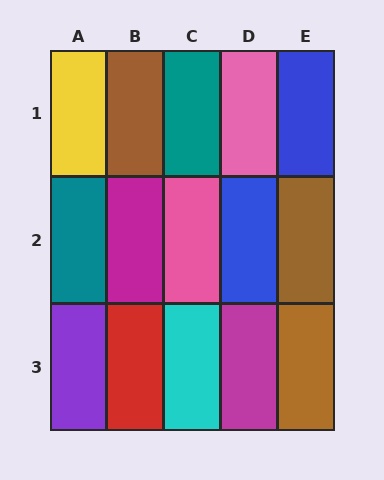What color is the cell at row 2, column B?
Magenta.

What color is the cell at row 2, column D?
Blue.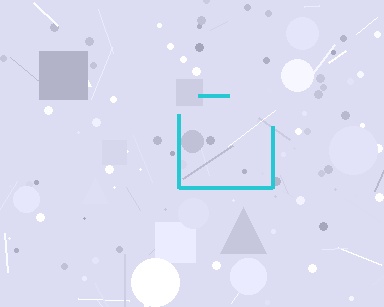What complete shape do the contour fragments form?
The contour fragments form a square.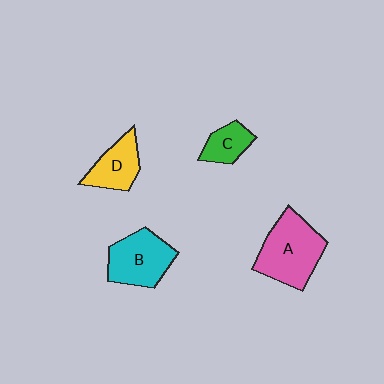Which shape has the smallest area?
Shape C (green).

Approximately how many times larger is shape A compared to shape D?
Approximately 1.7 times.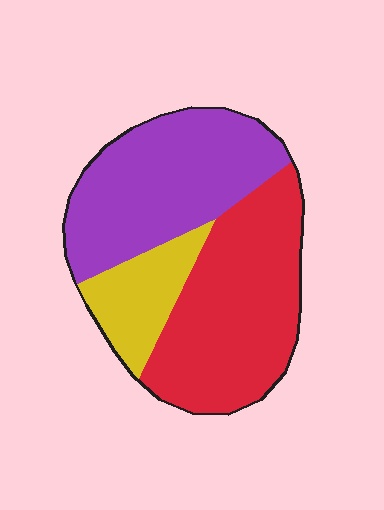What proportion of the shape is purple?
Purple covers 40% of the shape.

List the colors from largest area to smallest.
From largest to smallest: red, purple, yellow.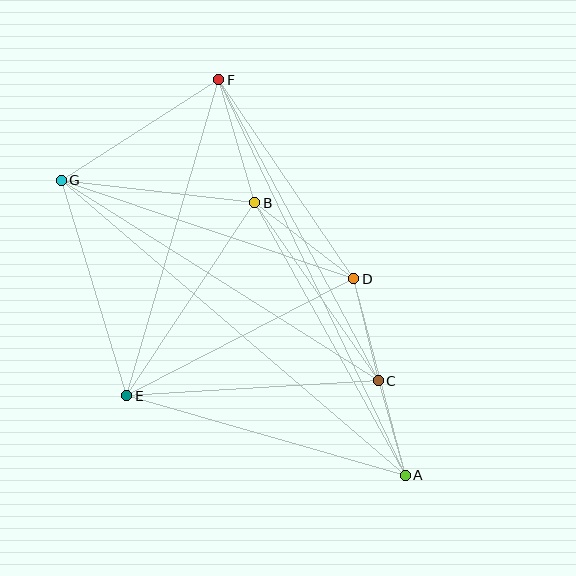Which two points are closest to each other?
Points A and C are closest to each other.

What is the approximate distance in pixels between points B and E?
The distance between B and E is approximately 232 pixels.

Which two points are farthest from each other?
Points A and G are farthest from each other.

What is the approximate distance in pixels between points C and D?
The distance between C and D is approximately 105 pixels.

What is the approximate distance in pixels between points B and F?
The distance between B and F is approximately 128 pixels.